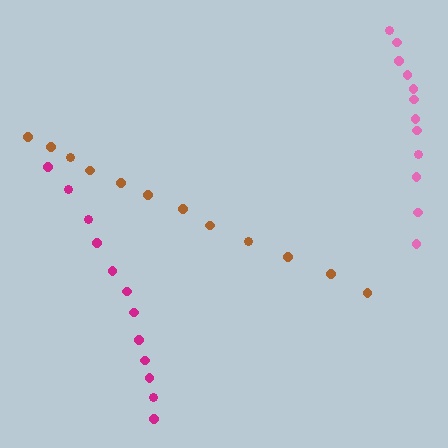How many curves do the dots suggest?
There are 3 distinct paths.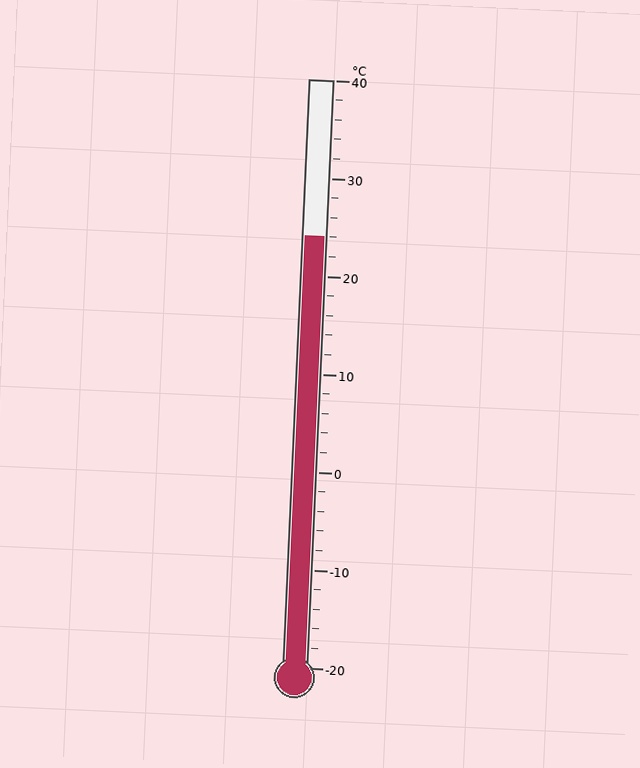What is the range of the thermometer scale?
The thermometer scale ranges from -20°C to 40°C.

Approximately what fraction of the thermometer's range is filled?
The thermometer is filled to approximately 75% of its range.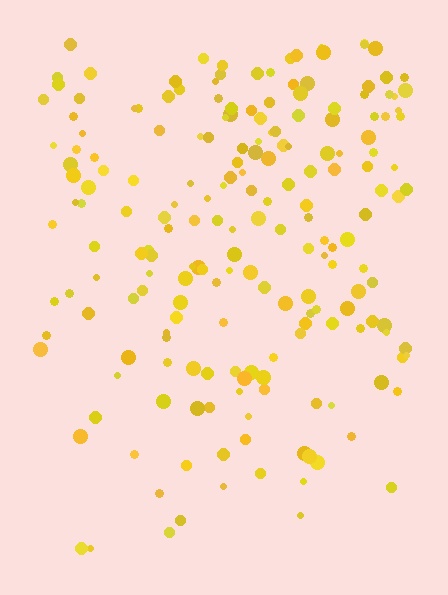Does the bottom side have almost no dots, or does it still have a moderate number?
Still a moderate number, just noticeably fewer than the top.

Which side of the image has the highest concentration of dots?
The top.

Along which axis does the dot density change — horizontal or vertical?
Vertical.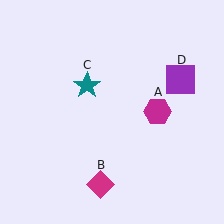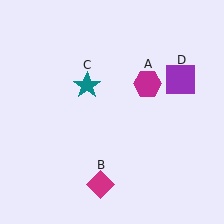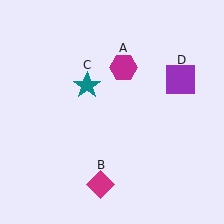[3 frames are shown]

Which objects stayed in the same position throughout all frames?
Magenta diamond (object B) and teal star (object C) and purple square (object D) remained stationary.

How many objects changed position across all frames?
1 object changed position: magenta hexagon (object A).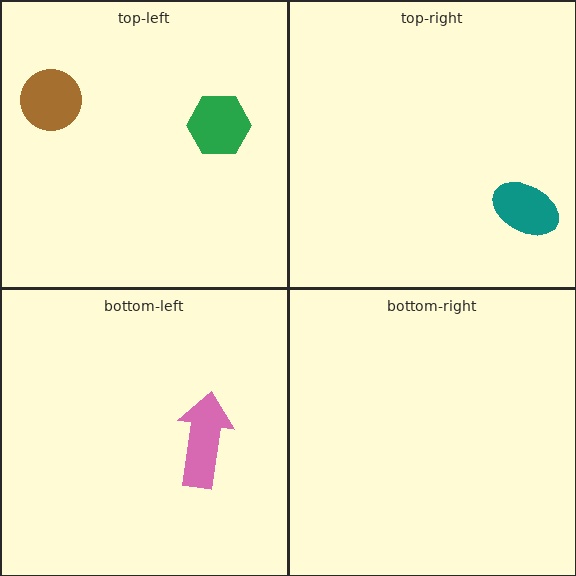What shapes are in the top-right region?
The teal ellipse.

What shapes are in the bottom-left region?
The pink arrow.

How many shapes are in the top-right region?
1.